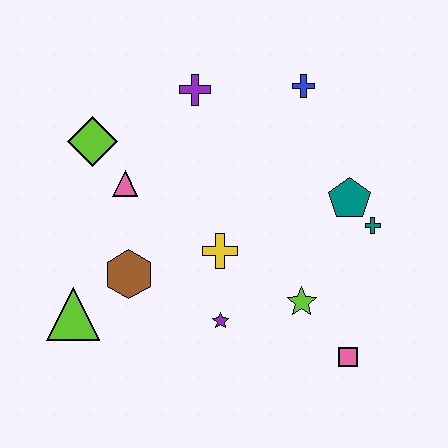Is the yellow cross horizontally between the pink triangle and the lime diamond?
No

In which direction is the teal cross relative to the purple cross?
The teal cross is to the right of the purple cross.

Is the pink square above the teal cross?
No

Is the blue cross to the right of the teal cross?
No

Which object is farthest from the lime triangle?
The blue cross is farthest from the lime triangle.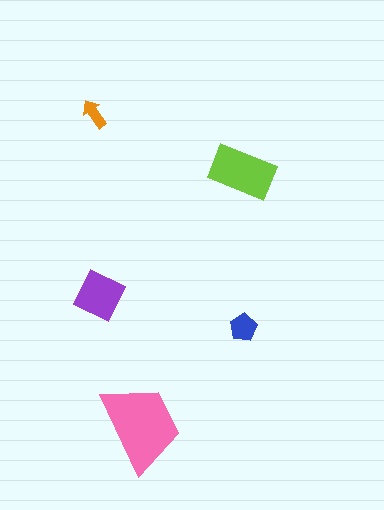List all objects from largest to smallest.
The pink trapezoid, the lime rectangle, the purple diamond, the blue pentagon, the orange arrow.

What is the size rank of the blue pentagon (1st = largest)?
4th.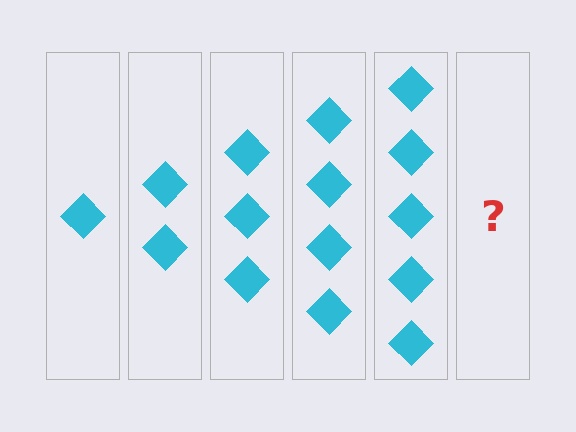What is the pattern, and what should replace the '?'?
The pattern is that each step adds one more diamond. The '?' should be 6 diamonds.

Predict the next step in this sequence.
The next step is 6 diamonds.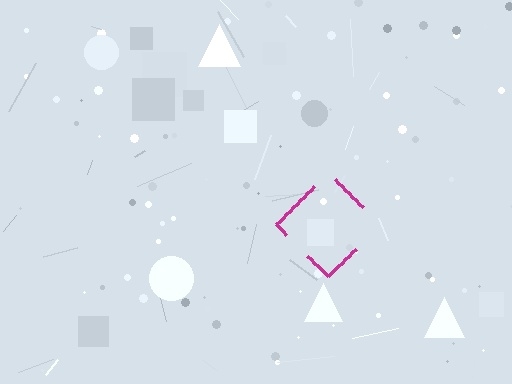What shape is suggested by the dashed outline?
The dashed outline suggests a diamond.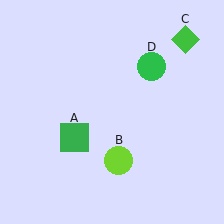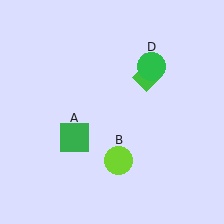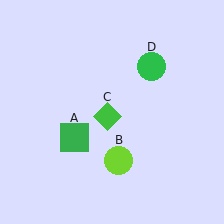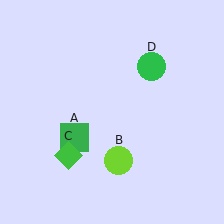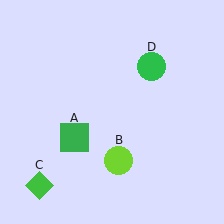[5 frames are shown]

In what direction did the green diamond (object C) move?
The green diamond (object C) moved down and to the left.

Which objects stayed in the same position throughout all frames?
Green square (object A) and lime circle (object B) and green circle (object D) remained stationary.